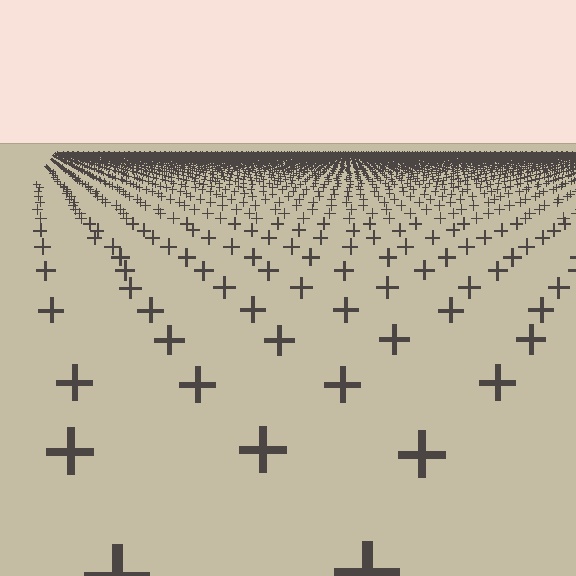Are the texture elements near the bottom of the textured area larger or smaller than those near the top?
Larger. Near the bottom, elements are closer to the viewer and appear at a bigger on-screen size.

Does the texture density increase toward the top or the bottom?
Density increases toward the top.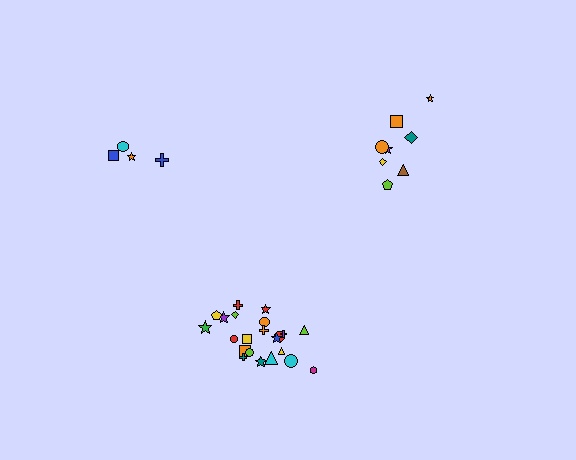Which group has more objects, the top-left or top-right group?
The top-right group.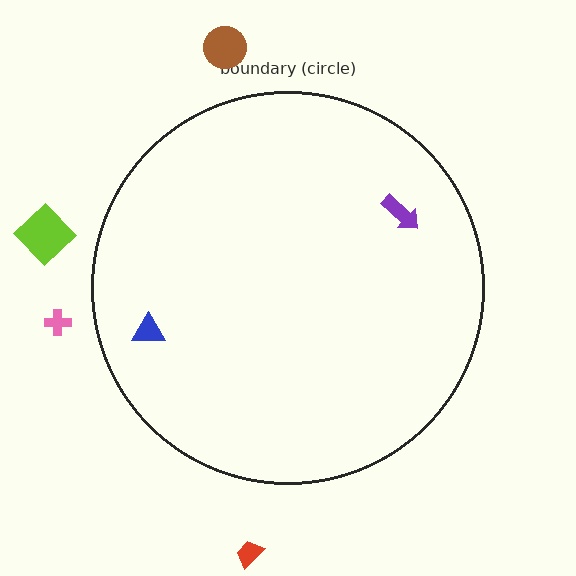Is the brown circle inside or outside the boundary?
Outside.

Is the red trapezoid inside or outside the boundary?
Outside.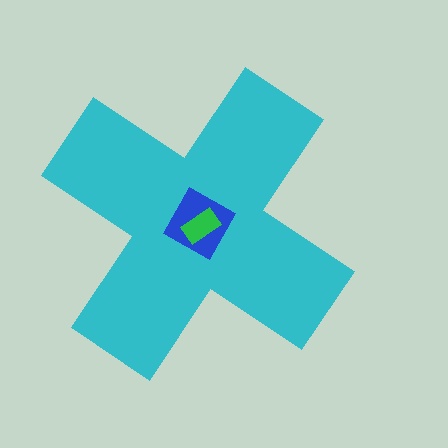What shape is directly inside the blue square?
The green rectangle.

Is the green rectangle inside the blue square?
Yes.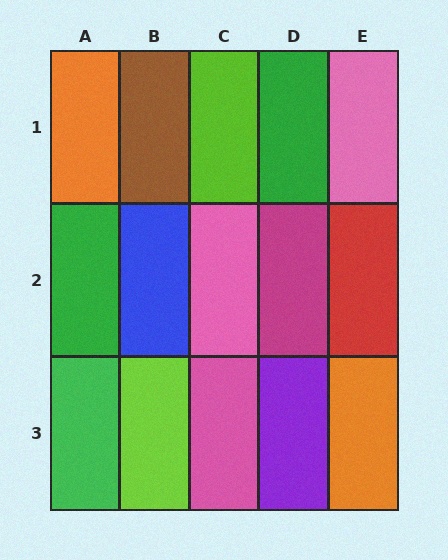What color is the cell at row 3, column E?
Orange.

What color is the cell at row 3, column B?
Lime.